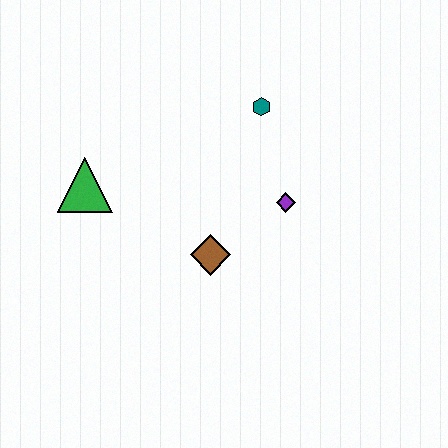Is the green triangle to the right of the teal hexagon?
No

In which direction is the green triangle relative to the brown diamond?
The green triangle is to the left of the brown diamond.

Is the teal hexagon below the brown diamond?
No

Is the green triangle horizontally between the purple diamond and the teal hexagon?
No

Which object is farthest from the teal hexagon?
The green triangle is farthest from the teal hexagon.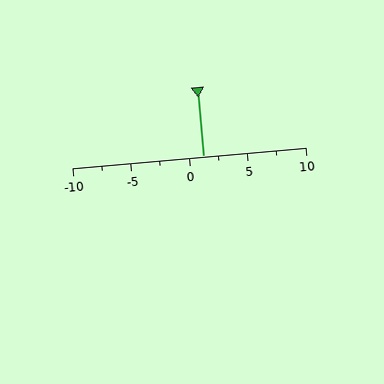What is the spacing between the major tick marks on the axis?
The major ticks are spaced 5 apart.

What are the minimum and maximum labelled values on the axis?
The axis runs from -10 to 10.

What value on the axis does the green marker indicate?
The marker indicates approximately 1.2.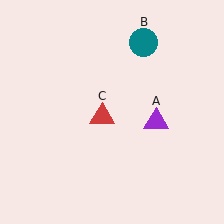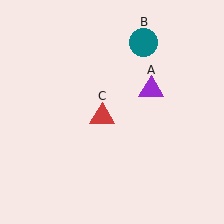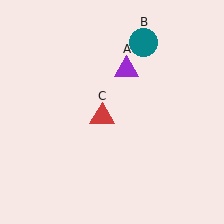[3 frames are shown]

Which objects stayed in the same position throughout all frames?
Teal circle (object B) and red triangle (object C) remained stationary.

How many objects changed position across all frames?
1 object changed position: purple triangle (object A).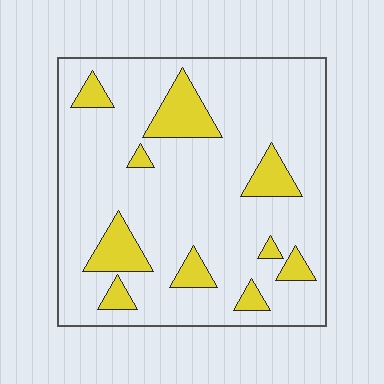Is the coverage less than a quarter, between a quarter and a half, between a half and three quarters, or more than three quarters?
Less than a quarter.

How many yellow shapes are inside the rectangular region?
10.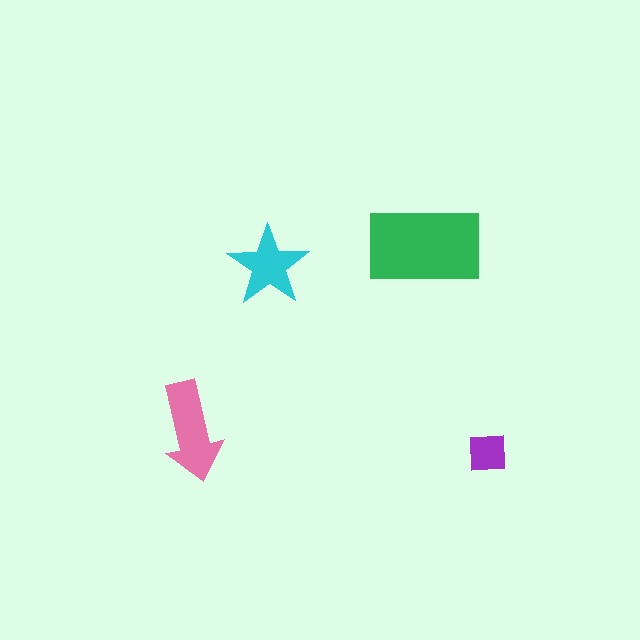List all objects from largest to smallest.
The green rectangle, the pink arrow, the cyan star, the purple square.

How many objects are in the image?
There are 4 objects in the image.